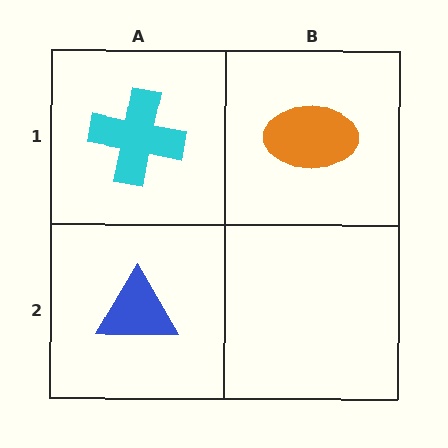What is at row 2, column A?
A blue triangle.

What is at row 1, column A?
A cyan cross.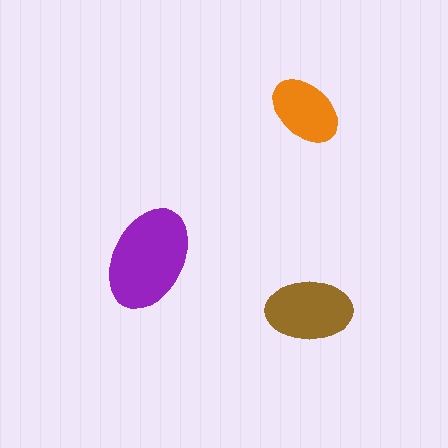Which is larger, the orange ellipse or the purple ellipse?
The purple one.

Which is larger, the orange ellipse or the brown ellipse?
The brown one.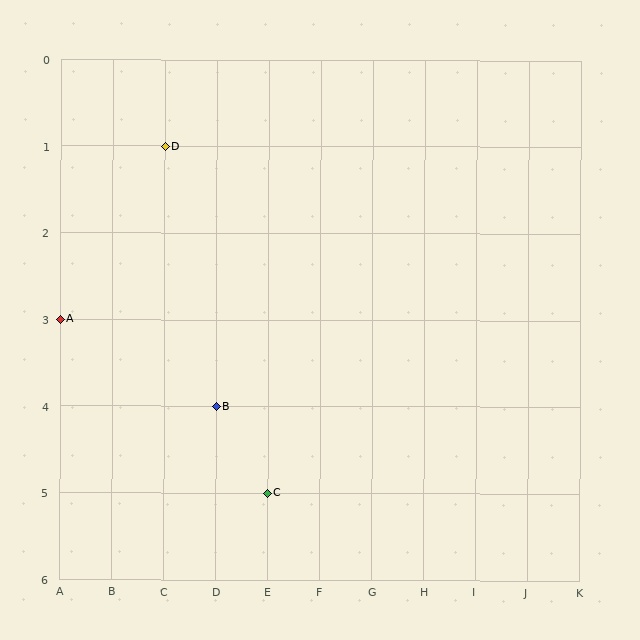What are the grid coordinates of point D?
Point D is at grid coordinates (C, 1).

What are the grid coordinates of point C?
Point C is at grid coordinates (E, 5).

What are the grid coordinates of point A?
Point A is at grid coordinates (A, 3).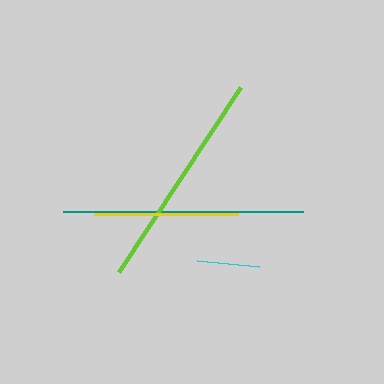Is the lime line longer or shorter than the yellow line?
The lime line is longer than the yellow line.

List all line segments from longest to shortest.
From longest to shortest: teal, lime, yellow, cyan.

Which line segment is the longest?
The teal line is the longest at approximately 241 pixels.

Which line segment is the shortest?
The cyan line is the shortest at approximately 62 pixels.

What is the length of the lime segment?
The lime segment is approximately 222 pixels long.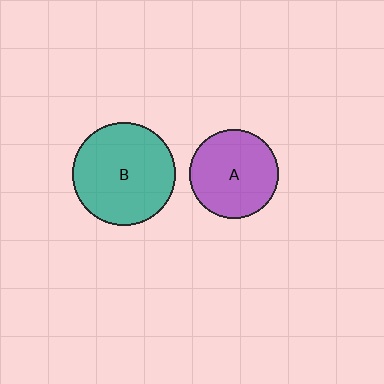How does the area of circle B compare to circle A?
Approximately 1.3 times.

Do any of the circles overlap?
No, none of the circles overlap.